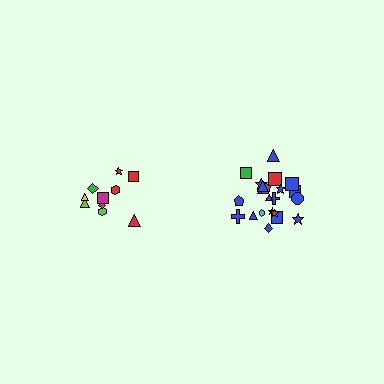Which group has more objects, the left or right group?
The right group.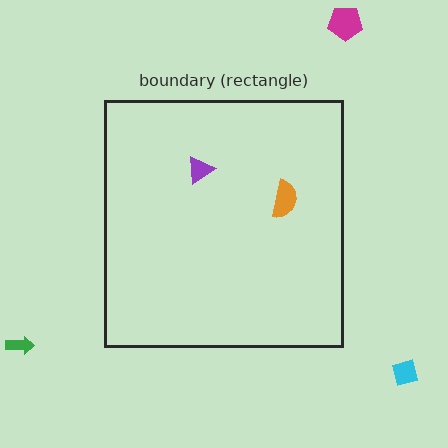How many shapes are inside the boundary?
2 inside, 3 outside.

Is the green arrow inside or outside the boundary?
Outside.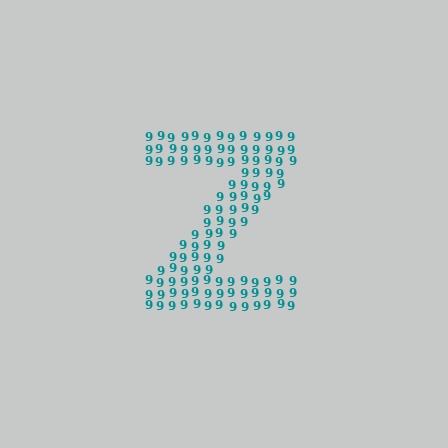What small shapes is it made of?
It is made of small digit 9's.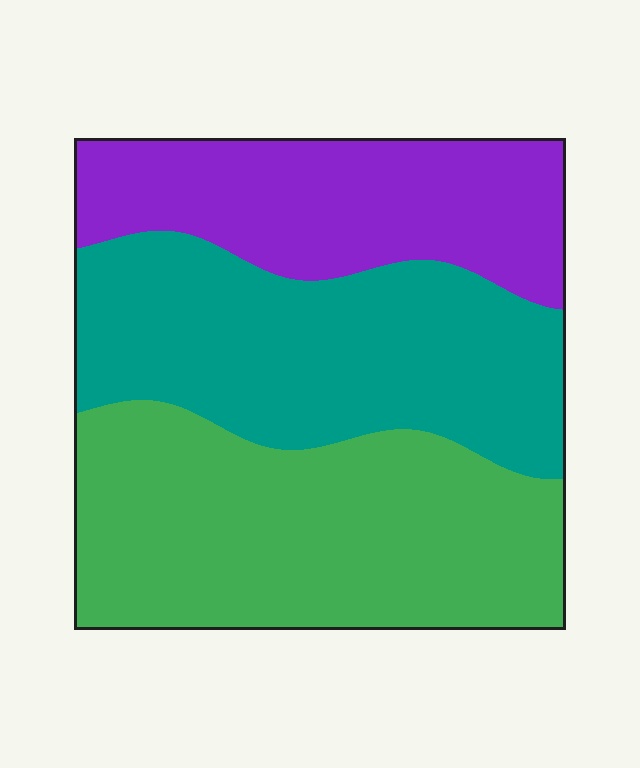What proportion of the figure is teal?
Teal takes up about one third (1/3) of the figure.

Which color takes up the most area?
Green, at roughly 40%.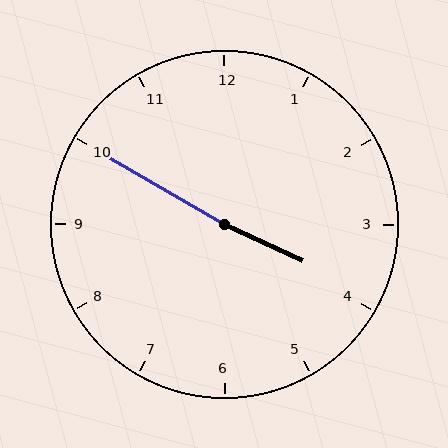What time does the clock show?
3:50.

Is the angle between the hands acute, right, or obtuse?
It is obtuse.